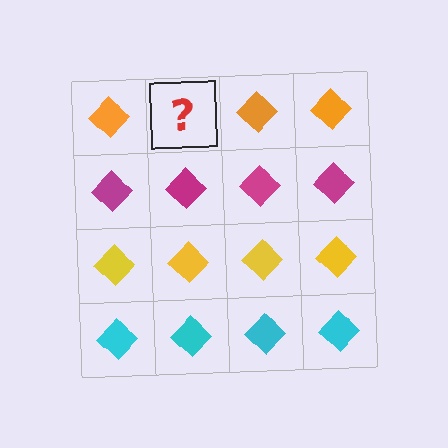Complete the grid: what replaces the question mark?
The question mark should be replaced with an orange diamond.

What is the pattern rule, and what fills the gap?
The rule is that each row has a consistent color. The gap should be filled with an orange diamond.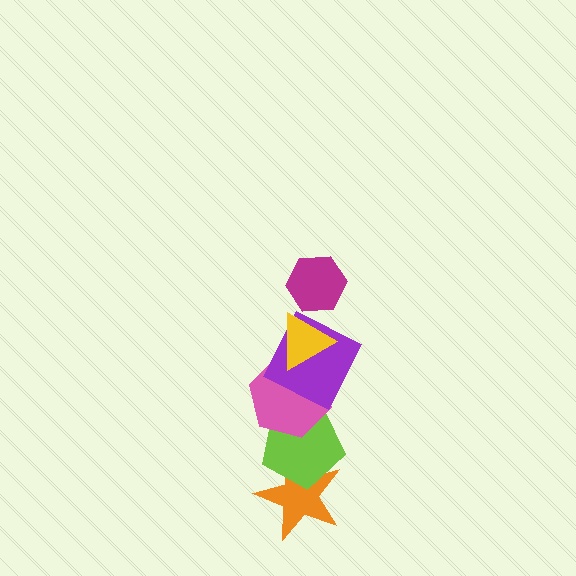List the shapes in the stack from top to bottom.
From top to bottom: the magenta hexagon, the yellow triangle, the purple square, the pink hexagon, the lime pentagon, the orange star.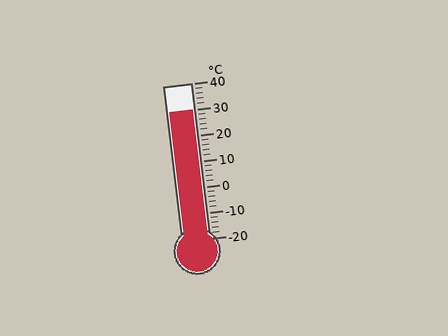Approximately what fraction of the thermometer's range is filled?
The thermometer is filled to approximately 85% of its range.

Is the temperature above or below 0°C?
The temperature is above 0°C.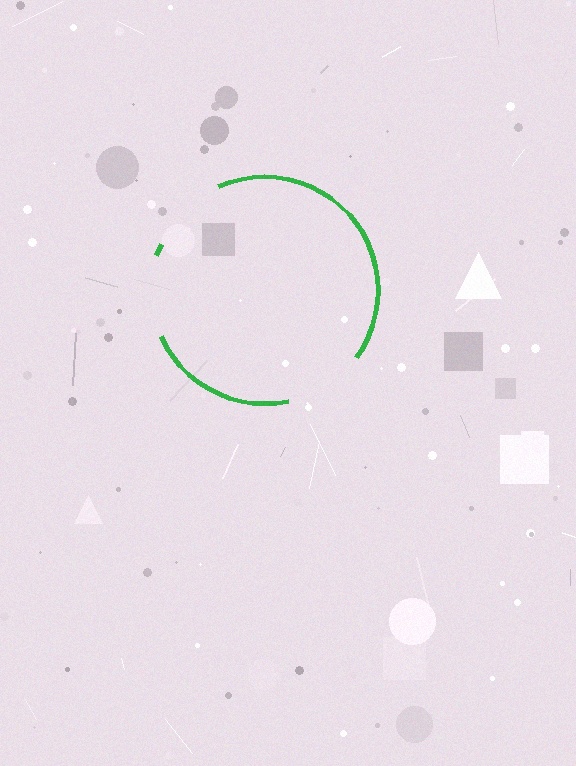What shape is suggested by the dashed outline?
The dashed outline suggests a circle.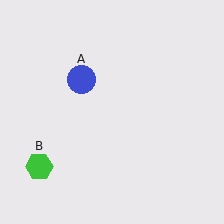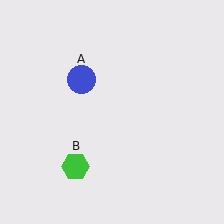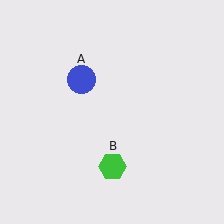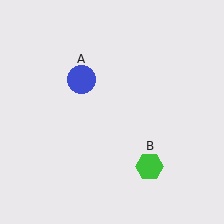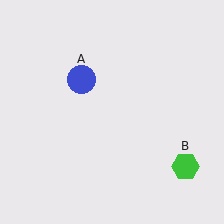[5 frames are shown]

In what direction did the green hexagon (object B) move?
The green hexagon (object B) moved right.